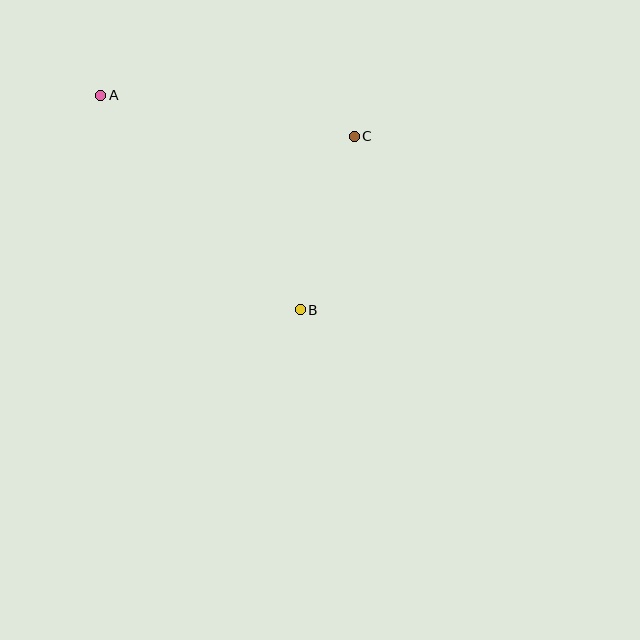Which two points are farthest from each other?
Points A and B are farthest from each other.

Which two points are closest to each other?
Points B and C are closest to each other.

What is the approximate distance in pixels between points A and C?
The distance between A and C is approximately 257 pixels.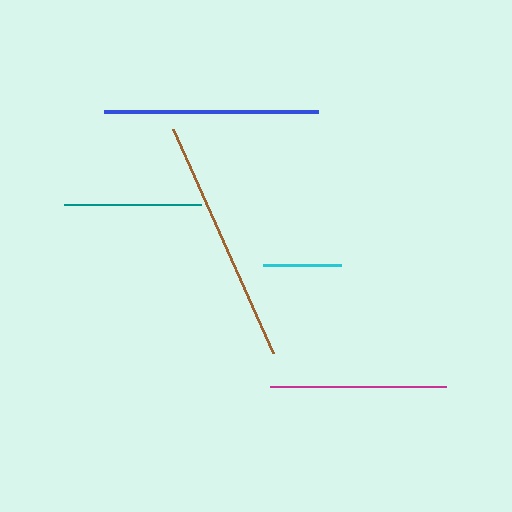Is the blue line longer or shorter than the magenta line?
The blue line is longer than the magenta line.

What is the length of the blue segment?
The blue segment is approximately 214 pixels long.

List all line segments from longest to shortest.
From longest to shortest: brown, blue, magenta, teal, cyan.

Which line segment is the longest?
The brown line is the longest at approximately 245 pixels.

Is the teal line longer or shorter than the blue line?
The blue line is longer than the teal line.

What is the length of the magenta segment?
The magenta segment is approximately 176 pixels long.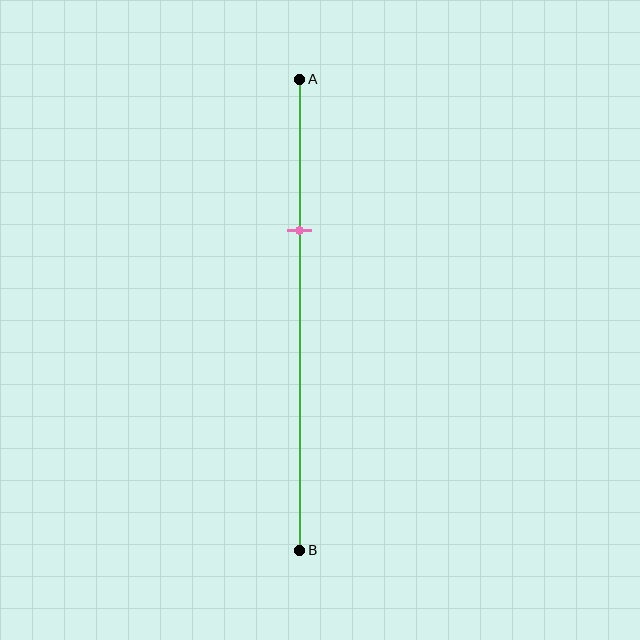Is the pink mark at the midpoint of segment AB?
No, the mark is at about 30% from A, not at the 50% midpoint.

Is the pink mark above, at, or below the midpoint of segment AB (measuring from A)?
The pink mark is above the midpoint of segment AB.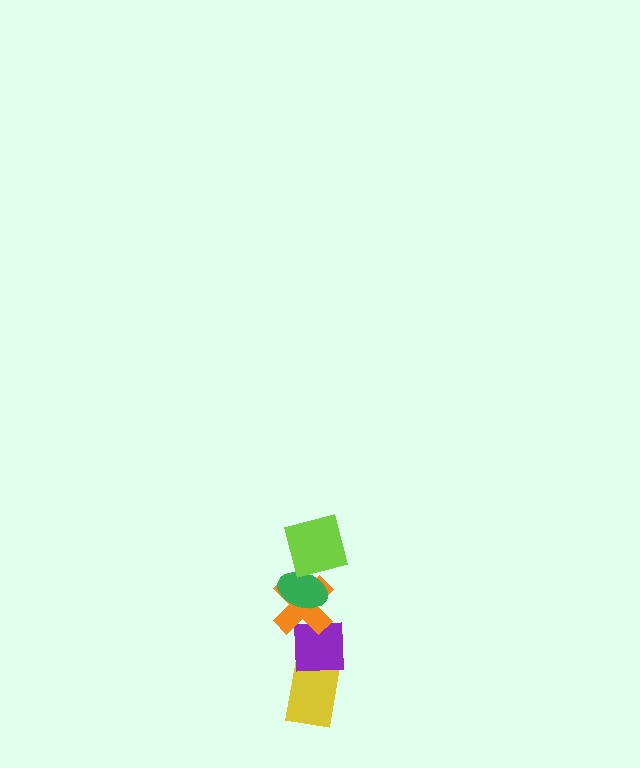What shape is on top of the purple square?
The orange cross is on top of the purple square.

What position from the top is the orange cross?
The orange cross is 3rd from the top.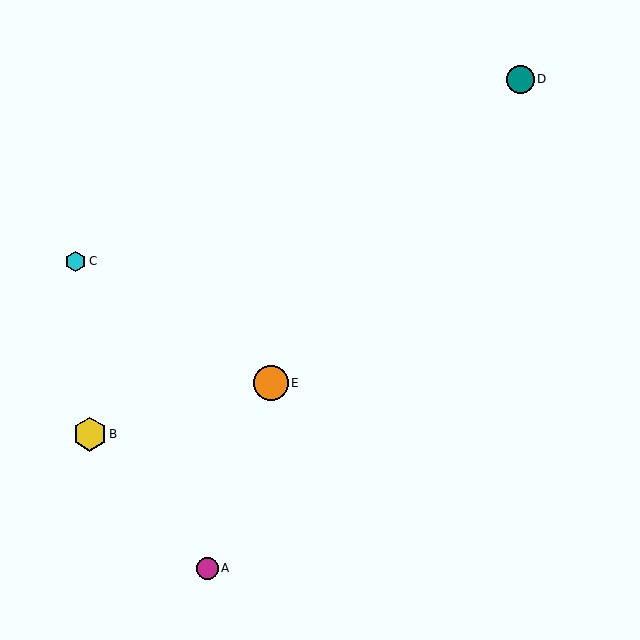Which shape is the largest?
The orange circle (labeled E) is the largest.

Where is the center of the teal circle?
The center of the teal circle is at (520, 79).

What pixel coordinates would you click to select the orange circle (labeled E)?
Click at (271, 383) to select the orange circle E.